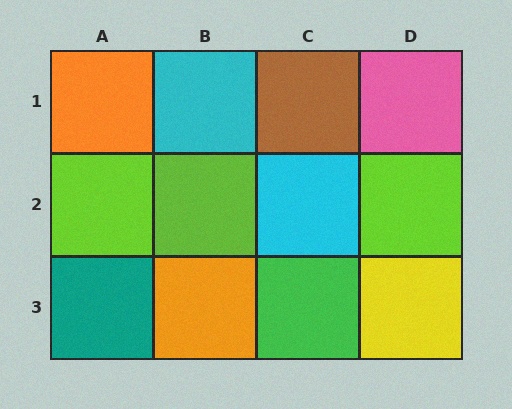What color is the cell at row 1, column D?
Pink.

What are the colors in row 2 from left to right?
Lime, lime, cyan, lime.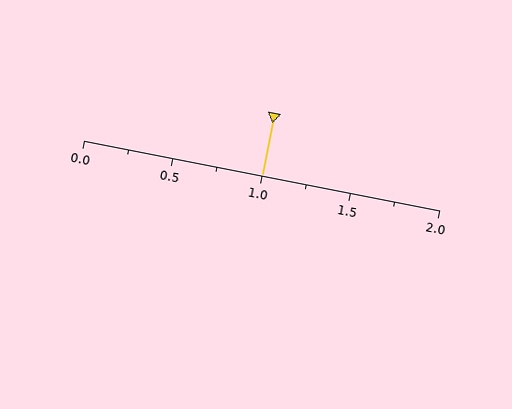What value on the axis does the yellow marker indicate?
The marker indicates approximately 1.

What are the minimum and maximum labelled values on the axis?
The axis runs from 0.0 to 2.0.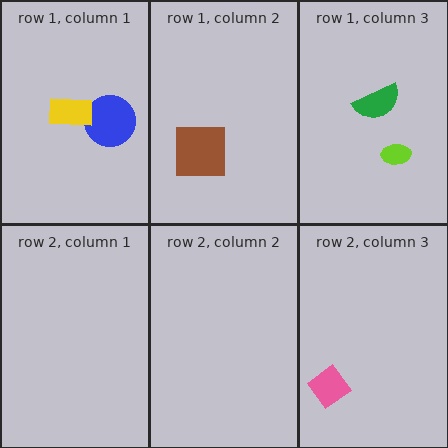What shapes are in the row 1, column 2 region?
The brown square.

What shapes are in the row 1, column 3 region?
The green semicircle, the lime ellipse.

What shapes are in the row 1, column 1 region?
The blue circle, the yellow rectangle.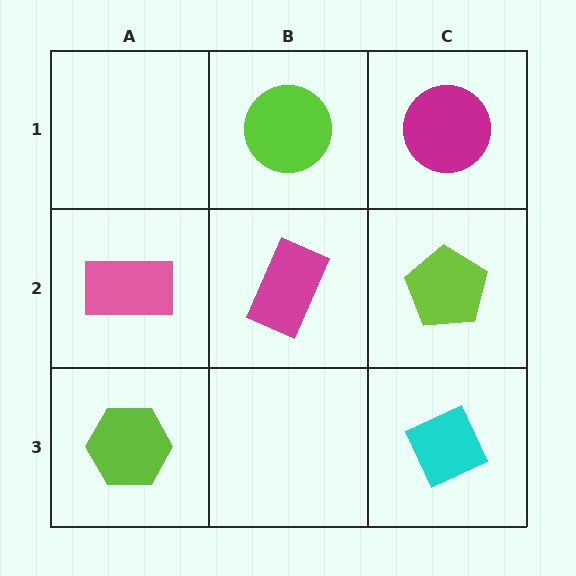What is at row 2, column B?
A magenta rectangle.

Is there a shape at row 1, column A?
No, that cell is empty.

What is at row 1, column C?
A magenta circle.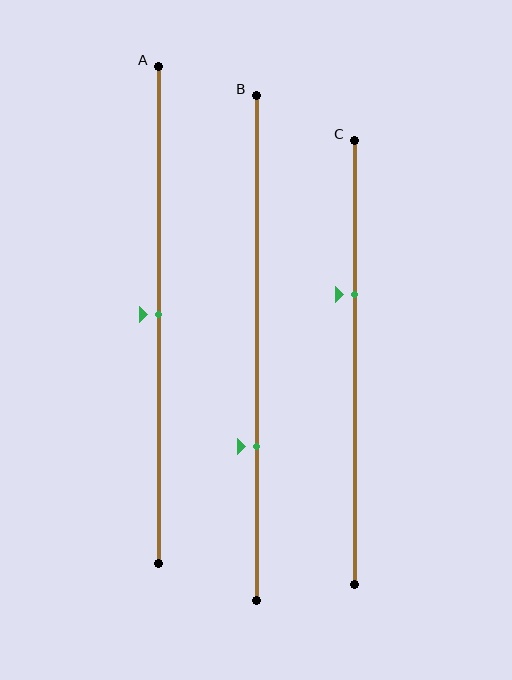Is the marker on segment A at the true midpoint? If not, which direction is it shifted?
Yes, the marker on segment A is at the true midpoint.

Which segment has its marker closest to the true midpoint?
Segment A has its marker closest to the true midpoint.